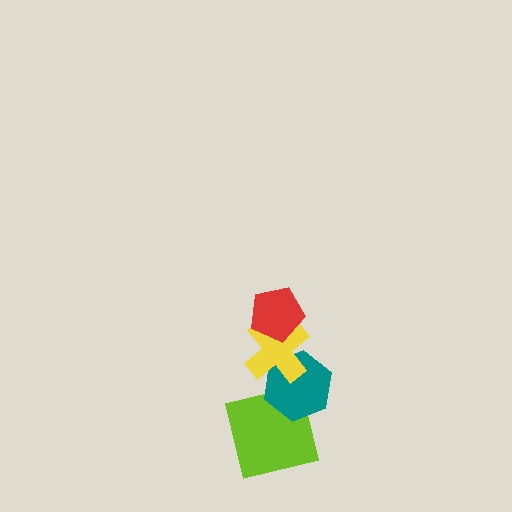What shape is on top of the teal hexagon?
The yellow cross is on top of the teal hexagon.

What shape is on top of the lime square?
The teal hexagon is on top of the lime square.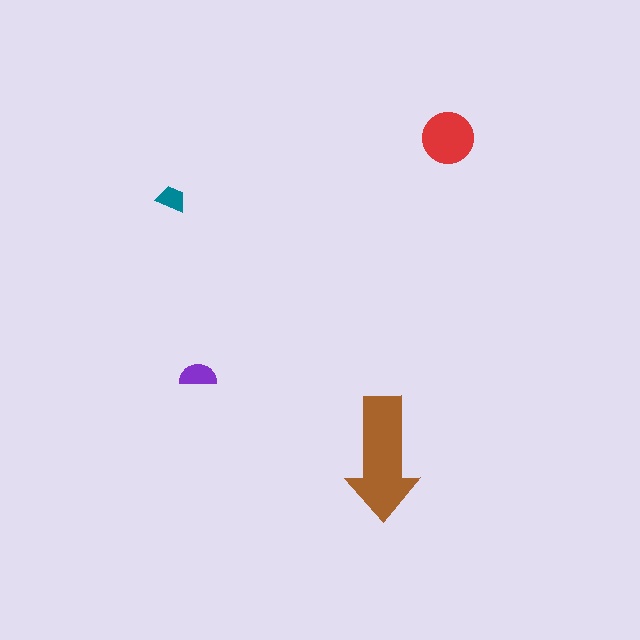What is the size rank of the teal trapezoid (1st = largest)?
4th.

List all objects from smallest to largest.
The teal trapezoid, the purple semicircle, the red circle, the brown arrow.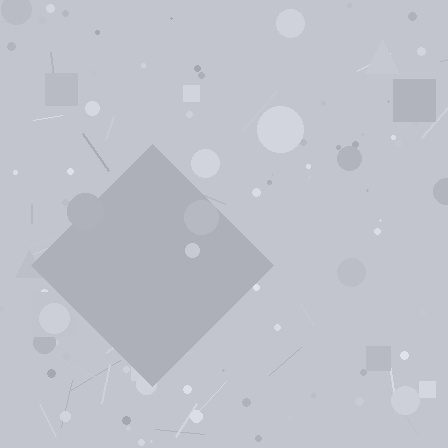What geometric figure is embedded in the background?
A diamond is embedded in the background.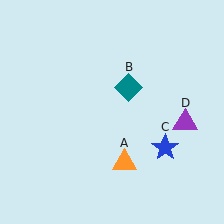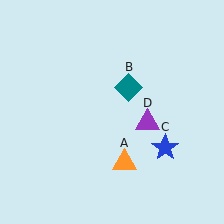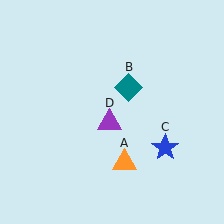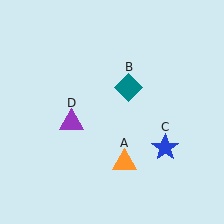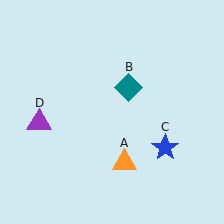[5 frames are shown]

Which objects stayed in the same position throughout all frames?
Orange triangle (object A) and teal diamond (object B) and blue star (object C) remained stationary.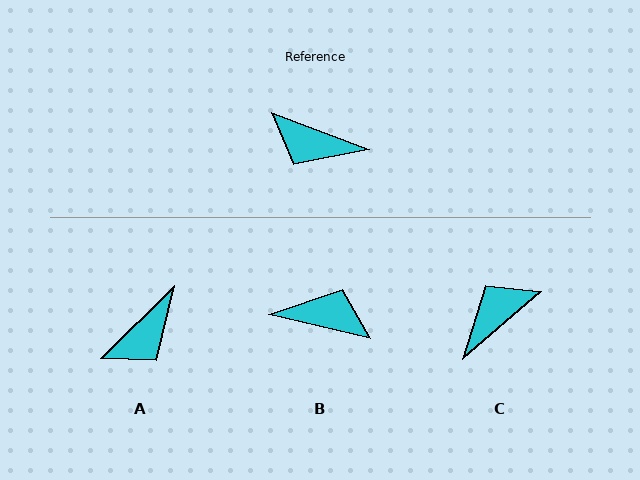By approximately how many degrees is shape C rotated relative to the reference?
Approximately 119 degrees clockwise.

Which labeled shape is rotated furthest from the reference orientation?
B, about 172 degrees away.